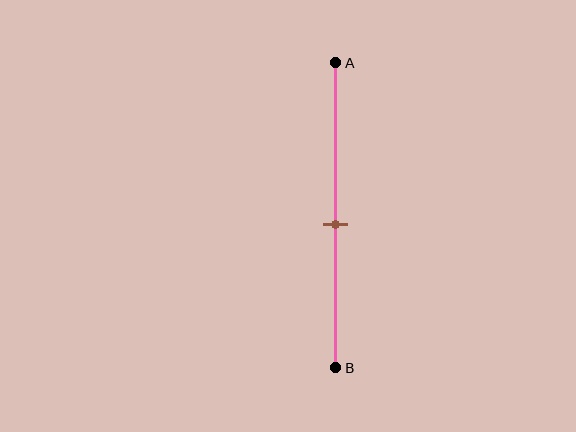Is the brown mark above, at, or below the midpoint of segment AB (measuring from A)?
The brown mark is approximately at the midpoint of segment AB.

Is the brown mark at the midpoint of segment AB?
Yes, the mark is approximately at the midpoint.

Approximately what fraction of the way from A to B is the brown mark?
The brown mark is approximately 55% of the way from A to B.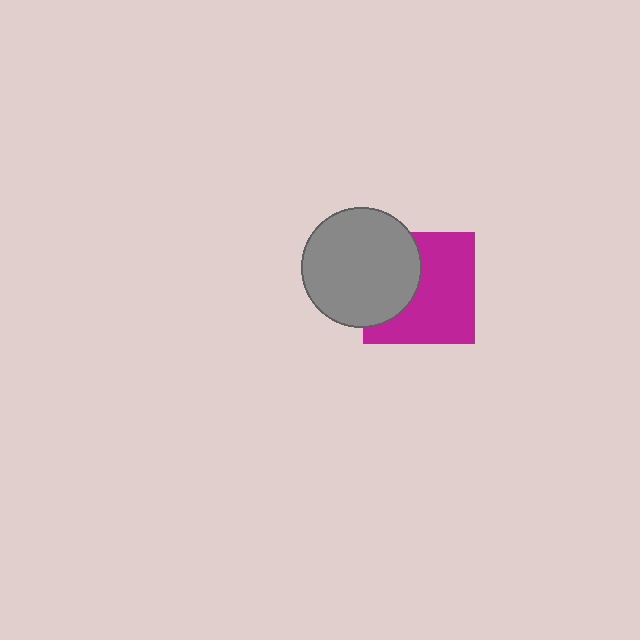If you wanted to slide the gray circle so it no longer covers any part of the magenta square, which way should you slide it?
Slide it left — that is the most direct way to separate the two shapes.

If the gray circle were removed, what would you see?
You would see the complete magenta square.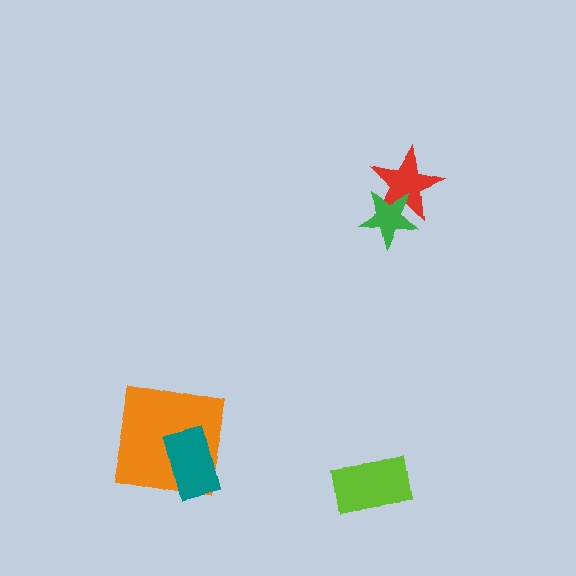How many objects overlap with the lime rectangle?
0 objects overlap with the lime rectangle.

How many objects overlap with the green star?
1 object overlaps with the green star.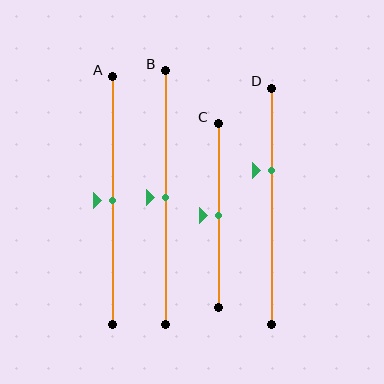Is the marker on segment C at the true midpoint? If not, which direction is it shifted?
Yes, the marker on segment C is at the true midpoint.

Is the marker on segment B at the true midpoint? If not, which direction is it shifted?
Yes, the marker on segment B is at the true midpoint.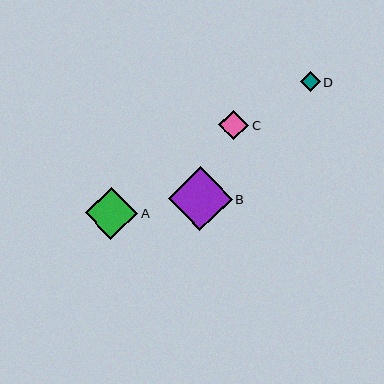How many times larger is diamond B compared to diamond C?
Diamond B is approximately 2.1 times the size of diamond C.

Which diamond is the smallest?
Diamond D is the smallest with a size of approximately 20 pixels.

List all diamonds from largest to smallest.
From largest to smallest: B, A, C, D.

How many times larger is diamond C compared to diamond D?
Diamond C is approximately 1.5 times the size of diamond D.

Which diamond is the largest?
Diamond B is the largest with a size of approximately 64 pixels.